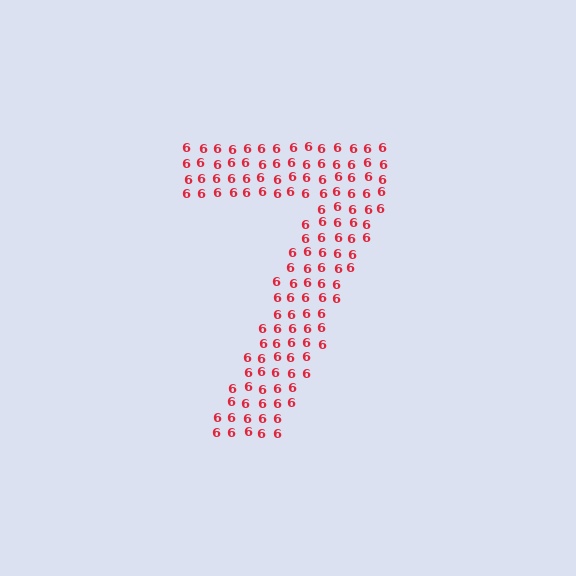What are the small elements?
The small elements are digit 6's.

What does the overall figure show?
The overall figure shows the digit 7.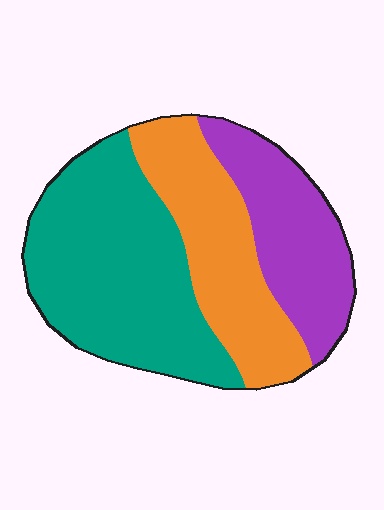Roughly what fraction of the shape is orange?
Orange takes up between a quarter and a half of the shape.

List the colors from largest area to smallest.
From largest to smallest: teal, orange, purple.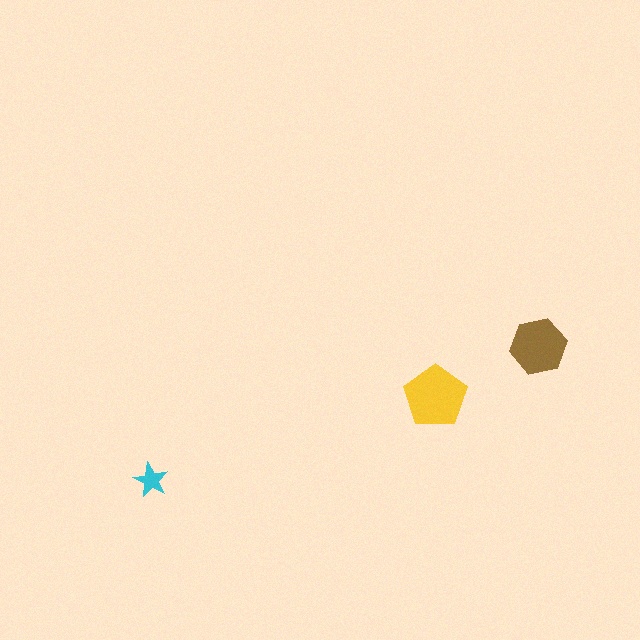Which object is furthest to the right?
The brown hexagon is rightmost.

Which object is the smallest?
The cyan star.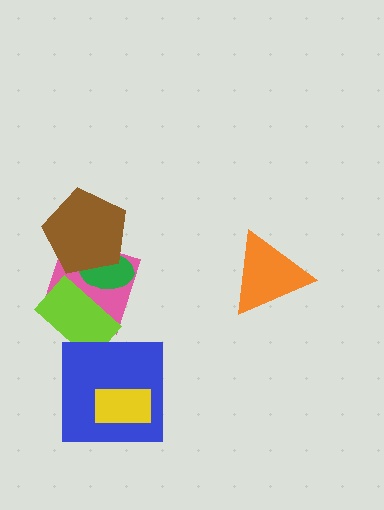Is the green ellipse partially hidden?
Yes, it is partially covered by another shape.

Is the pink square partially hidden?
Yes, it is partially covered by another shape.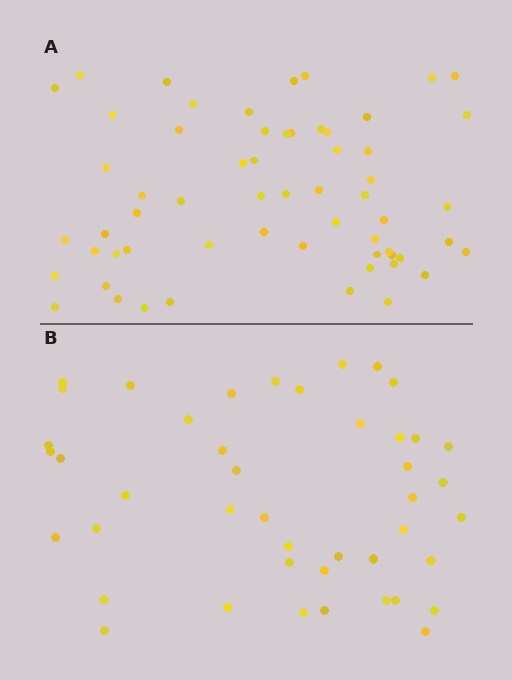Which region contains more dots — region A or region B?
Region A (the top region) has more dots.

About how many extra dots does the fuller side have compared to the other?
Region A has approximately 15 more dots than region B.